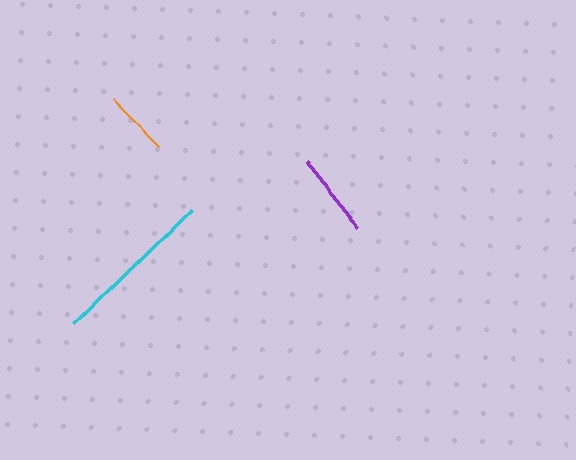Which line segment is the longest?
The cyan line is the longest at approximately 163 pixels.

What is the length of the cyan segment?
The cyan segment is approximately 163 pixels long.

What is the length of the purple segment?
The purple segment is approximately 84 pixels long.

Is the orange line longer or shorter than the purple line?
The purple line is longer than the orange line.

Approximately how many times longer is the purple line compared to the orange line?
The purple line is approximately 1.3 times the length of the orange line.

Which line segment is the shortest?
The orange line is the shortest at approximately 66 pixels.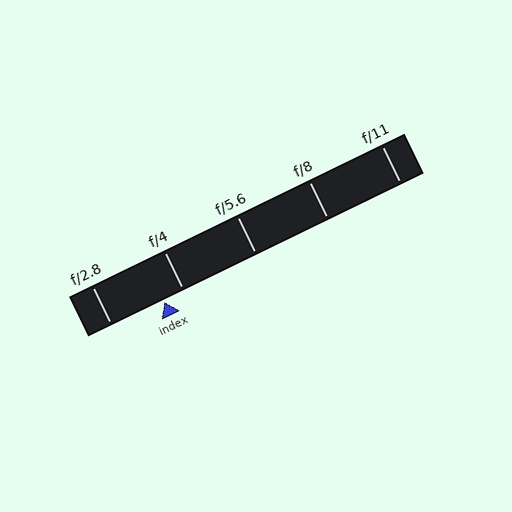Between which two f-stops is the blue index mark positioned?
The index mark is between f/2.8 and f/4.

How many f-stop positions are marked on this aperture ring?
There are 5 f-stop positions marked.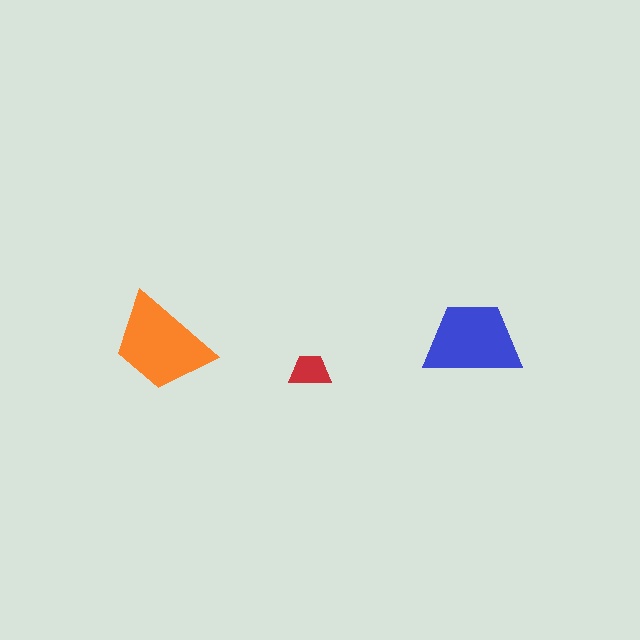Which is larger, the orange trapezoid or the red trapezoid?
The orange one.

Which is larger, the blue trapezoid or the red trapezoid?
The blue one.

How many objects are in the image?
There are 3 objects in the image.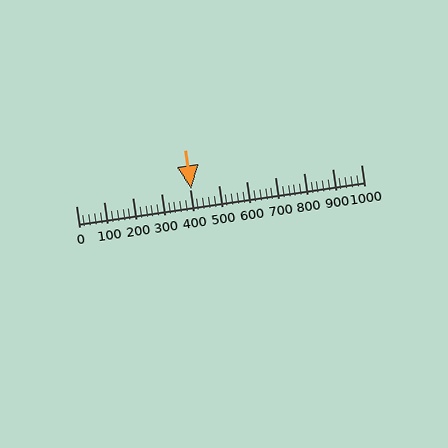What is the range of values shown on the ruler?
The ruler shows values from 0 to 1000.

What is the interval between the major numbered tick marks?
The major tick marks are spaced 100 units apart.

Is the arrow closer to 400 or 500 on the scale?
The arrow is closer to 400.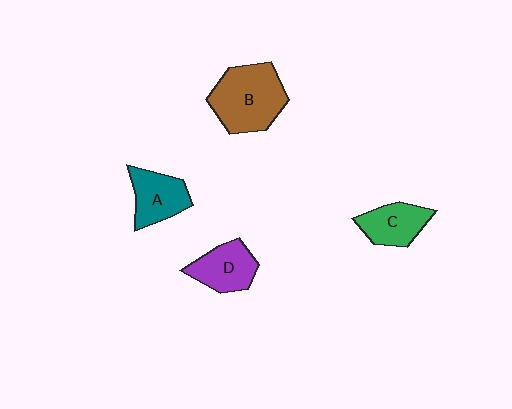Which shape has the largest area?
Shape B (brown).